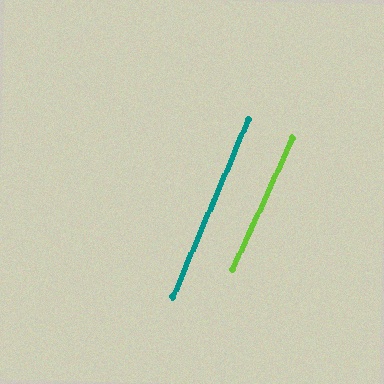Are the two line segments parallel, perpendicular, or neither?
Parallel — their directions differ by only 1.6°.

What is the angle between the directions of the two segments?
Approximately 2 degrees.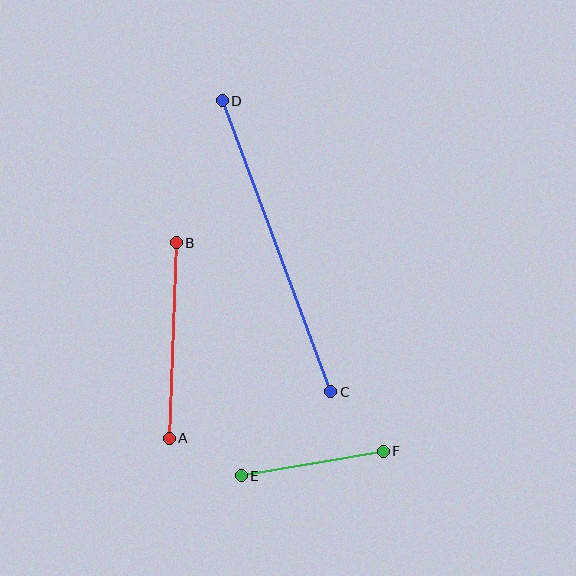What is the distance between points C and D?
The distance is approximately 311 pixels.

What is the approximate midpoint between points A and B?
The midpoint is at approximately (173, 341) pixels.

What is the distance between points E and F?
The distance is approximately 144 pixels.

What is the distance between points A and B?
The distance is approximately 196 pixels.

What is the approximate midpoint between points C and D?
The midpoint is at approximately (276, 246) pixels.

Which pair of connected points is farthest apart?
Points C and D are farthest apart.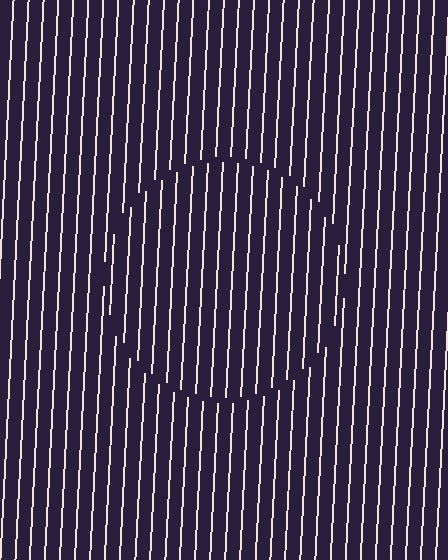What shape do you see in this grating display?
An illusory circle. The interior of the shape contains the same grating, shifted by half a period — the contour is defined by the phase discontinuity where line-ends from the inner and outer gratings abut.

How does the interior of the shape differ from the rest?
The interior of the shape contains the same grating, shifted by half a period — the contour is defined by the phase discontinuity where line-ends from the inner and outer gratings abut.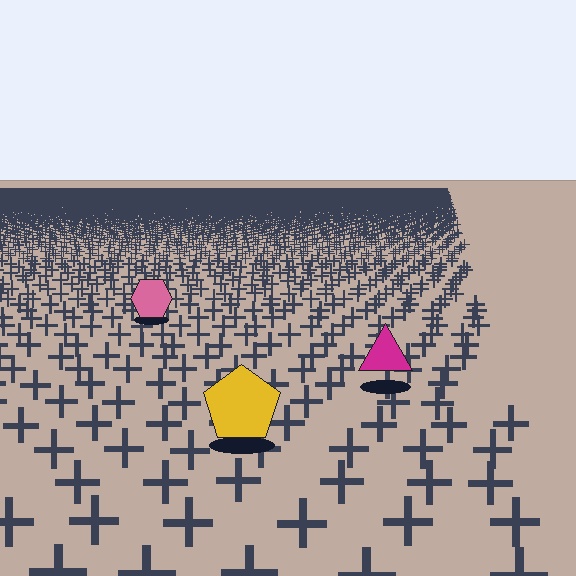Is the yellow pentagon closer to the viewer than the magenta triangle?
Yes. The yellow pentagon is closer — you can tell from the texture gradient: the ground texture is coarser near it.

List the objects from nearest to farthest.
From nearest to farthest: the yellow pentagon, the magenta triangle, the pink hexagon.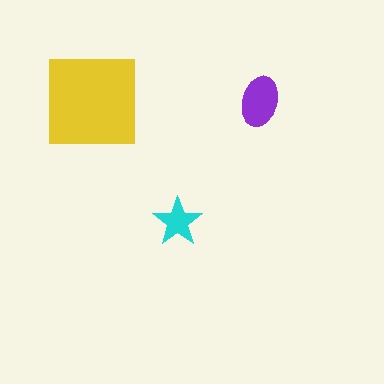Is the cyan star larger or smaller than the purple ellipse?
Smaller.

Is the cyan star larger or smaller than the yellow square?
Smaller.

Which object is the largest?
The yellow square.